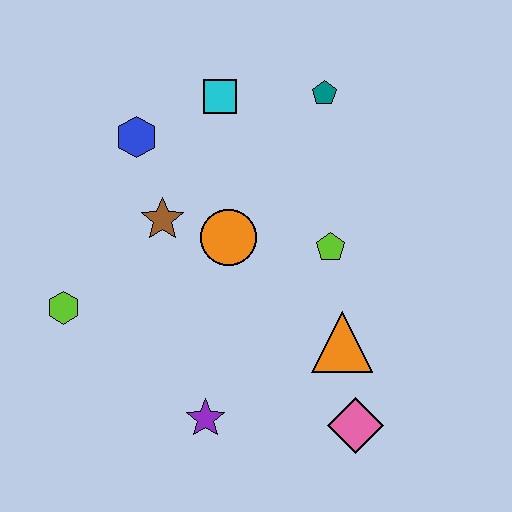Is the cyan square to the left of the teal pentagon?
Yes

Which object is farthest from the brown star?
The pink diamond is farthest from the brown star.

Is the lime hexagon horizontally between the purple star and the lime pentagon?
No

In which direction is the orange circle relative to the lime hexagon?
The orange circle is to the right of the lime hexagon.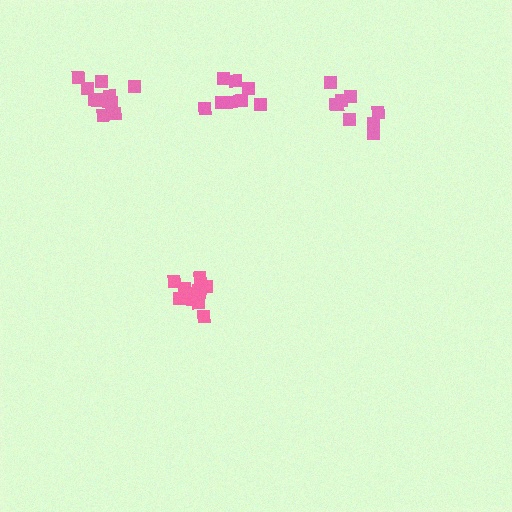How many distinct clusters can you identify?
There are 4 distinct clusters.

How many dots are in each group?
Group 1: 9 dots, Group 2: 14 dots, Group 3: 12 dots, Group 4: 8 dots (43 total).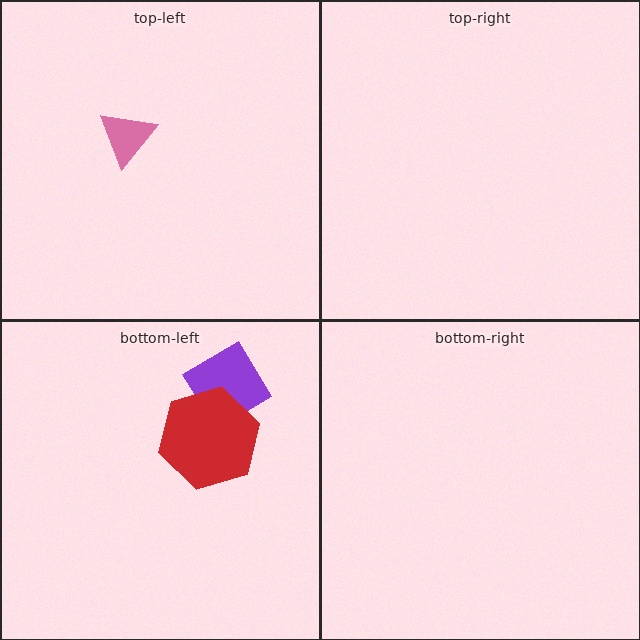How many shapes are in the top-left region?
1.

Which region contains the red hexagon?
The bottom-left region.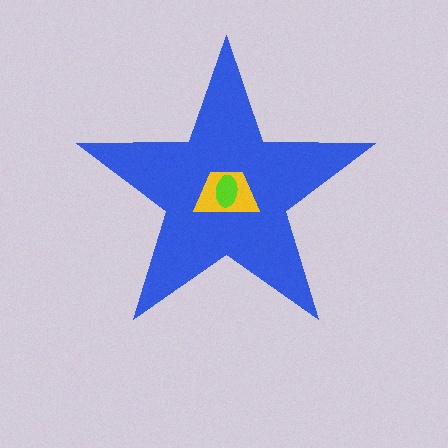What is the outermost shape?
The blue star.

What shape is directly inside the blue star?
The yellow trapezoid.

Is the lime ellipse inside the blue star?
Yes.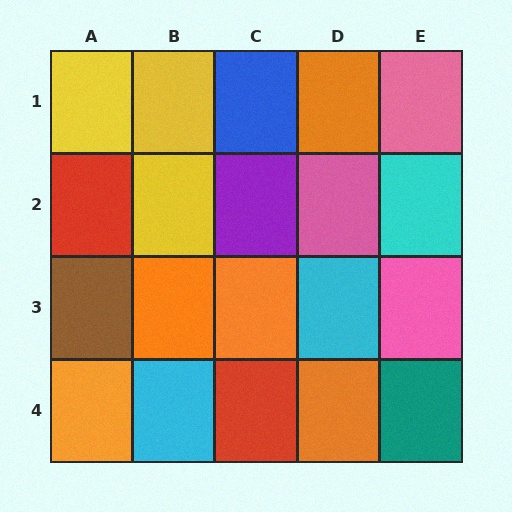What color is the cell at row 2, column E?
Cyan.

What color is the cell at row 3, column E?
Pink.